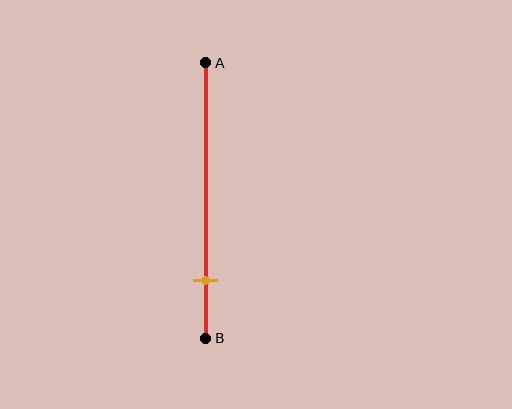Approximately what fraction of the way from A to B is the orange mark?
The orange mark is approximately 80% of the way from A to B.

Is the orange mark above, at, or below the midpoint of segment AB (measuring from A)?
The orange mark is below the midpoint of segment AB.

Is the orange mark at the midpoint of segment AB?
No, the mark is at about 80% from A, not at the 50% midpoint.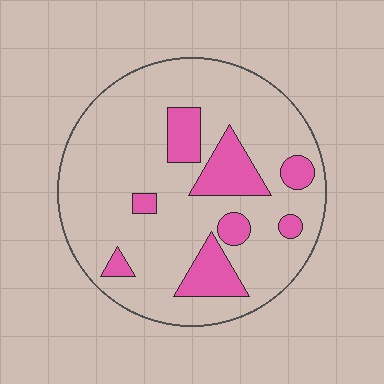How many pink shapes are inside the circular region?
8.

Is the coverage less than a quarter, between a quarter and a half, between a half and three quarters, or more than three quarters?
Less than a quarter.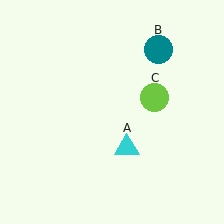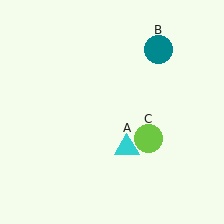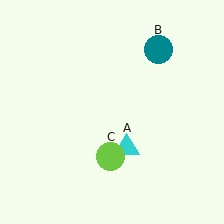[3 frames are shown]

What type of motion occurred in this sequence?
The lime circle (object C) rotated clockwise around the center of the scene.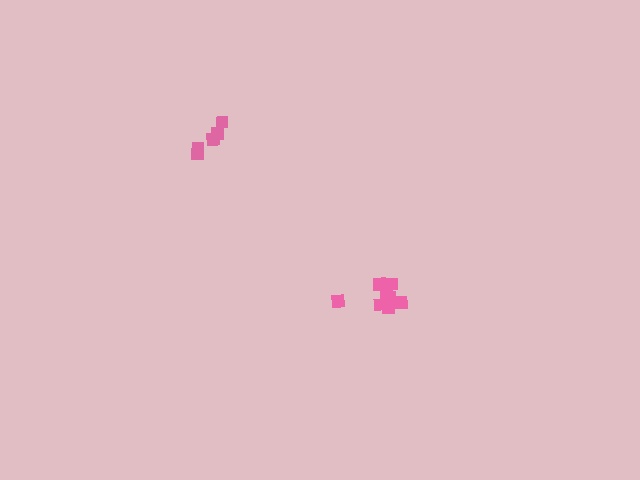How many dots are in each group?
Group 1: 6 dots, Group 2: 8 dots (14 total).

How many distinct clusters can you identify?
There are 2 distinct clusters.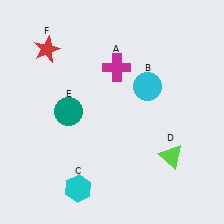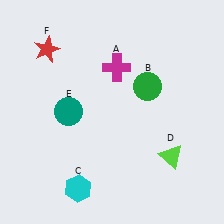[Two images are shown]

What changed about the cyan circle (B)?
In Image 1, B is cyan. In Image 2, it changed to green.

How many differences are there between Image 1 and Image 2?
There is 1 difference between the two images.